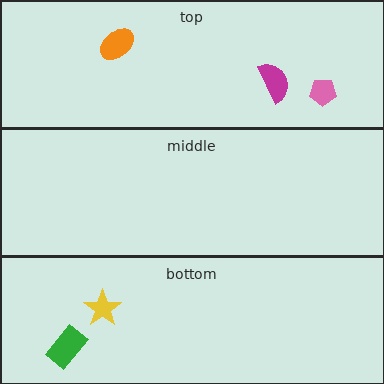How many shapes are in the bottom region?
2.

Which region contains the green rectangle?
The bottom region.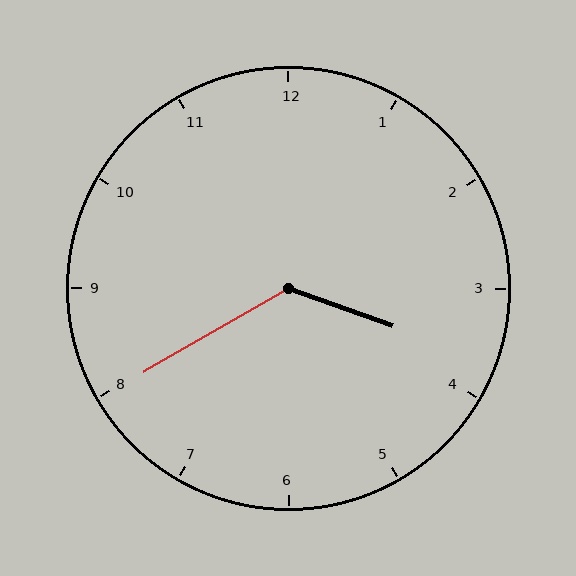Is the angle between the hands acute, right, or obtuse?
It is obtuse.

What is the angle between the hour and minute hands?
Approximately 130 degrees.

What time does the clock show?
3:40.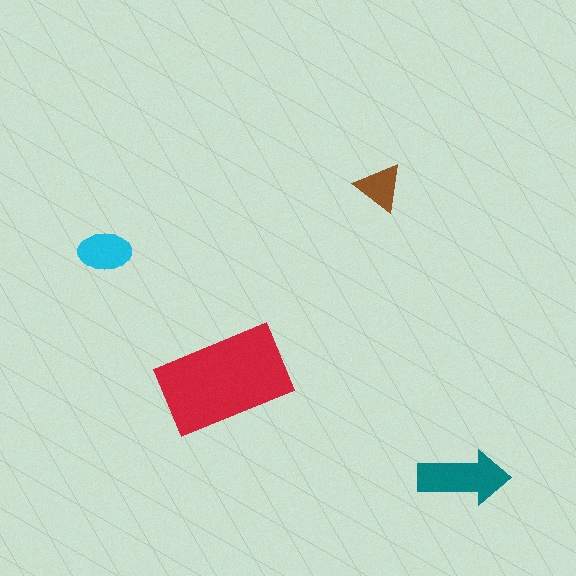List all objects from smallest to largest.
The brown triangle, the cyan ellipse, the teal arrow, the red rectangle.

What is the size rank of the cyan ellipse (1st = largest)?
3rd.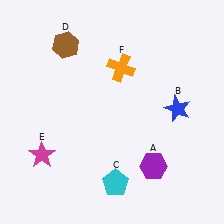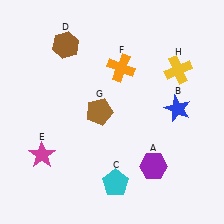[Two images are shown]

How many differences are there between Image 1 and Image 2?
There are 2 differences between the two images.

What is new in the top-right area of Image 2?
A yellow cross (H) was added in the top-right area of Image 2.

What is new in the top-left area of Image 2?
A brown pentagon (G) was added in the top-left area of Image 2.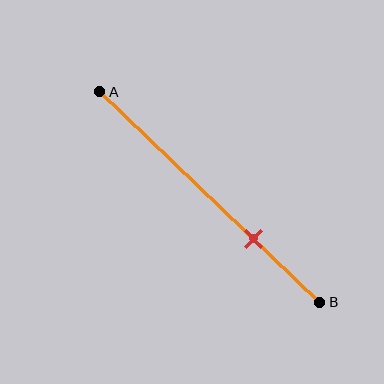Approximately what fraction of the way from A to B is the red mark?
The red mark is approximately 70% of the way from A to B.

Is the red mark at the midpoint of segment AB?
No, the mark is at about 70% from A, not at the 50% midpoint.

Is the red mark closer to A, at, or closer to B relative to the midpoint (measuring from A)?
The red mark is closer to point B than the midpoint of segment AB.